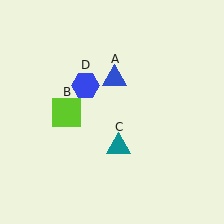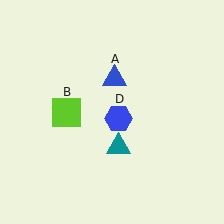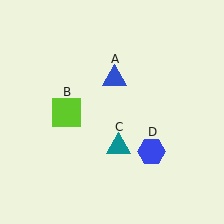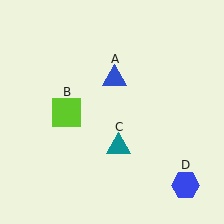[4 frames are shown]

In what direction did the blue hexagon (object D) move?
The blue hexagon (object D) moved down and to the right.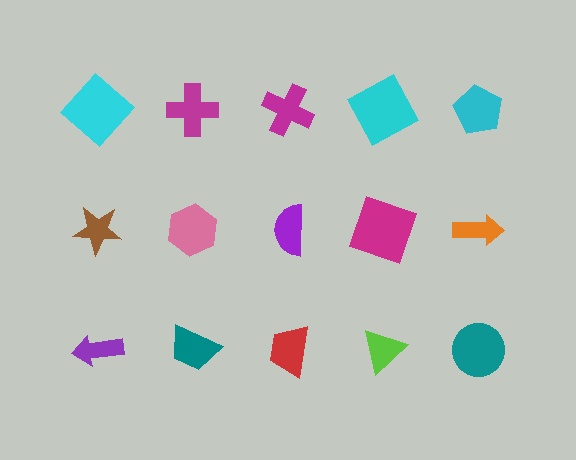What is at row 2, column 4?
A magenta square.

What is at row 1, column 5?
A cyan pentagon.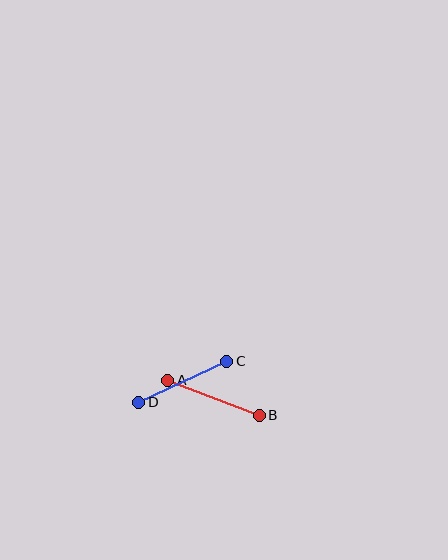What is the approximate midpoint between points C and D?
The midpoint is at approximately (183, 382) pixels.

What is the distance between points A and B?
The distance is approximately 98 pixels.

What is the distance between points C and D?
The distance is approximately 97 pixels.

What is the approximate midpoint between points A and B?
The midpoint is at approximately (214, 398) pixels.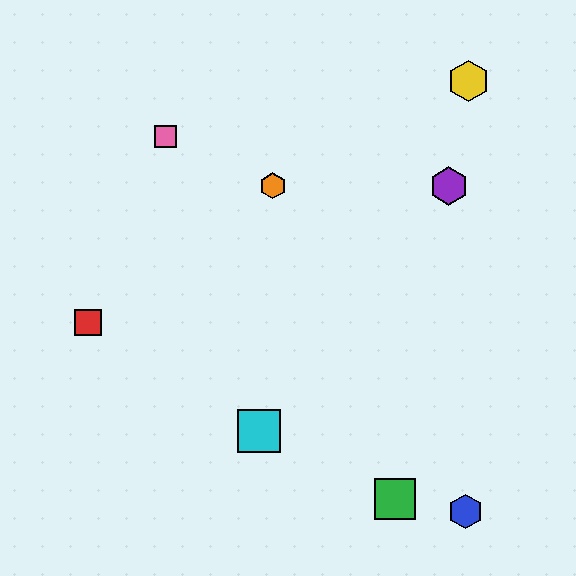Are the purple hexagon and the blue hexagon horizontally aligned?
No, the purple hexagon is at y≈186 and the blue hexagon is at y≈511.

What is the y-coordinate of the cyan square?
The cyan square is at y≈431.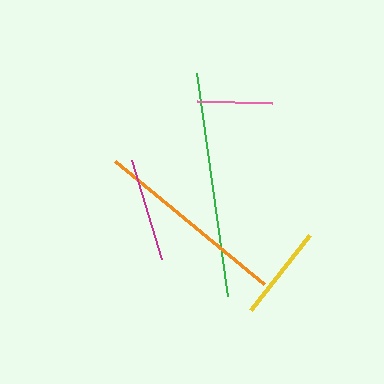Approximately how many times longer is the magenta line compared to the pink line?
The magenta line is approximately 1.4 times the length of the pink line.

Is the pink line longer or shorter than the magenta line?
The magenta line is longer than the pink line.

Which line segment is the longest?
The green line is the longest at approximately 225 pixels.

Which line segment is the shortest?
The pink line is the shortest at approximately 75 pixels.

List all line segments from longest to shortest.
From longest to shortest: green, orange, magenta, yellow, pink.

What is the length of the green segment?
The green segment is approximately 225 pixels long.